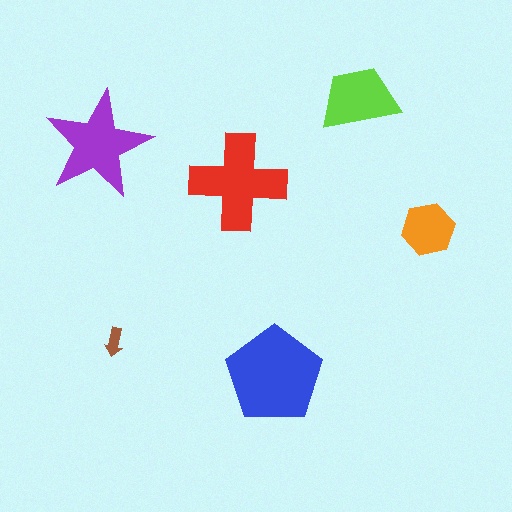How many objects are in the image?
There are 6 objects in the image.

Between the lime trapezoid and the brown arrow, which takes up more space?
The lime trapezoid.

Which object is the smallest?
The brown arrow.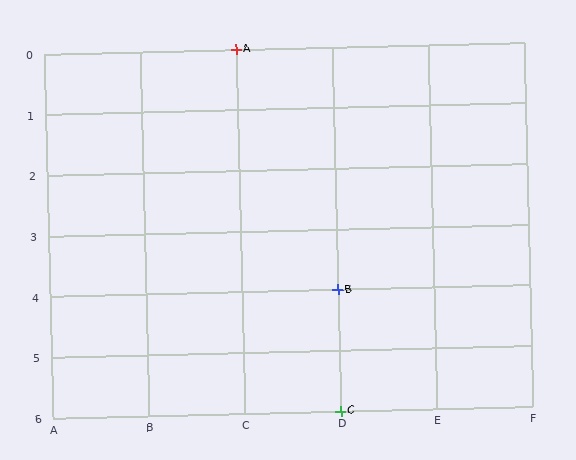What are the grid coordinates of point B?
Point B is at grid coordinates (D, 4).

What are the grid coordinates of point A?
Point A is at grid coordinates (C, 0).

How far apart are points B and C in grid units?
Points B and C are 2 rows apart.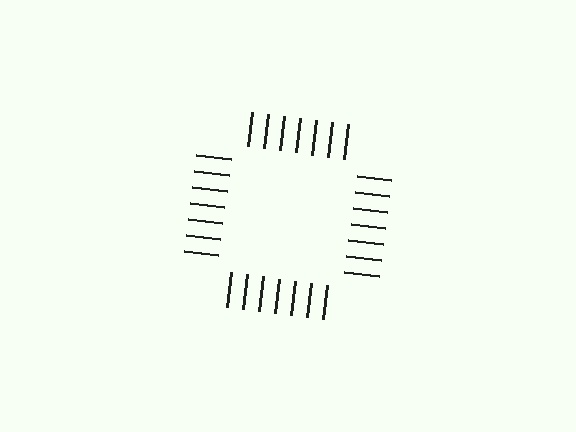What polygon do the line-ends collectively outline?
An illusory square — the line segments terminate on its edges but no continuous stroke is drawn.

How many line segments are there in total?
28 — 7 along each of the 4 edges.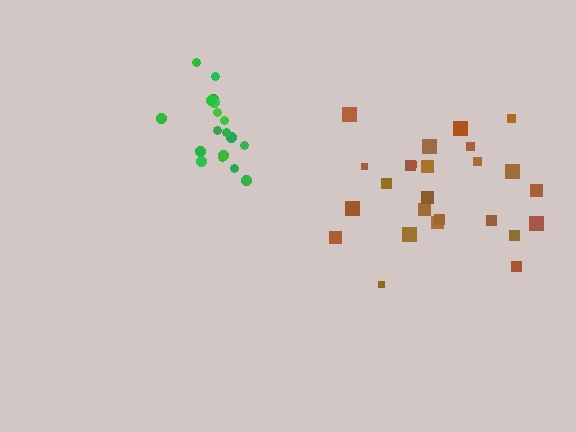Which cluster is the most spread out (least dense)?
Brown.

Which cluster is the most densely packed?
Green.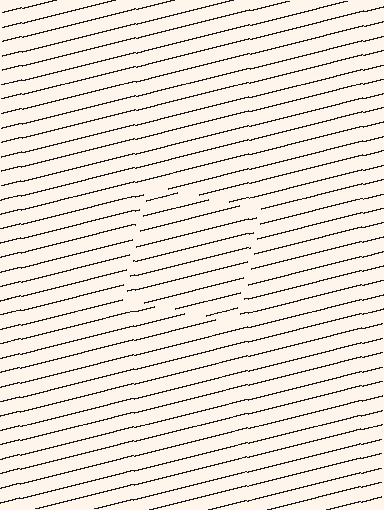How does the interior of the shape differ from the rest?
The interior of the shape contains the same grating, shifted by half a period — the contour is defined by the phase discontinuity where line-ends from the inner and outer gratings abut.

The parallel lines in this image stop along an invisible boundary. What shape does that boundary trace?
An illusory square. The interior of the shape contains the same grating, shifted by half a period — the contour is defined by the phase discontinuity where line-ends from the inner and outer gratings abut.